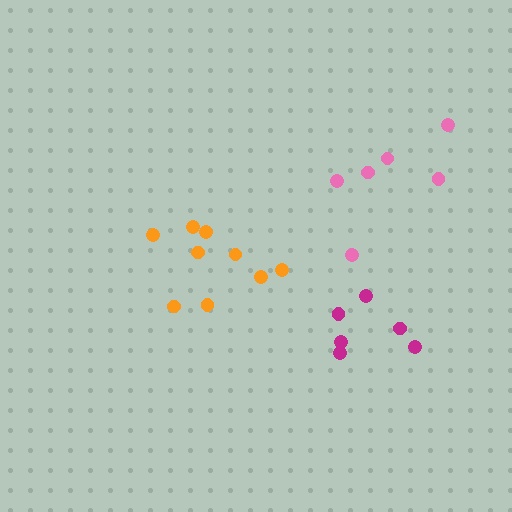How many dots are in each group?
Group 1: 9 dots, Group 2: 6 dots, Group 3: 6 dots (21 total).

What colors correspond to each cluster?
The clusters are colored: orange, pink, magenta.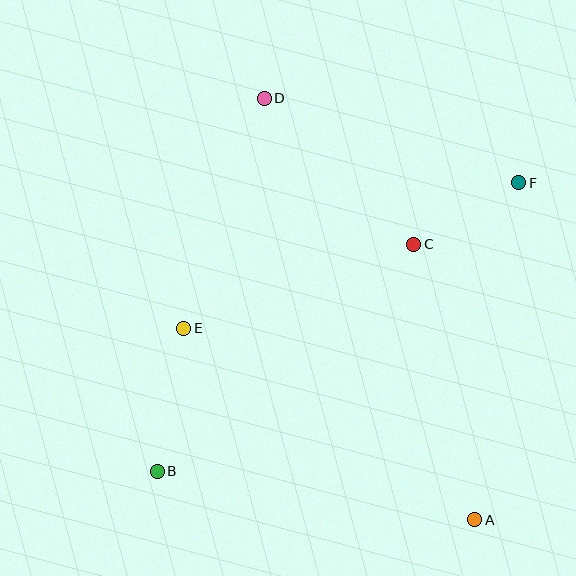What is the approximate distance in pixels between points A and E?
The distance between A and E is approximately 348 pixels.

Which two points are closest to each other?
Points C and F are closest to each other.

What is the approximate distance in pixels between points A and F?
The distance between A and F is approximately 339 pixels.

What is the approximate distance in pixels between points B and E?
The distance between B and E is approximately 146 pixels.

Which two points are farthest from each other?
Points A and D are farthest from each other.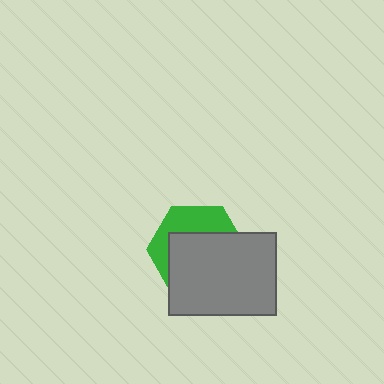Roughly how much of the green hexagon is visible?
A small part of it is visible (roughly 36%).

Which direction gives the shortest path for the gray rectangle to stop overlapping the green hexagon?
Moving down gives the shortest separation.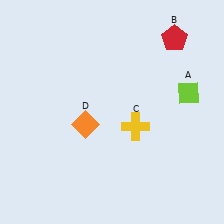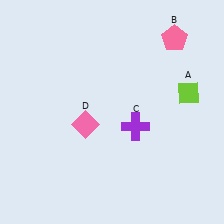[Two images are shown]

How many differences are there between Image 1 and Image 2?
There are 3 differences between the two images.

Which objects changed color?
B changed from red to pink. C changed from yellow to purple. D changed from orange to pink.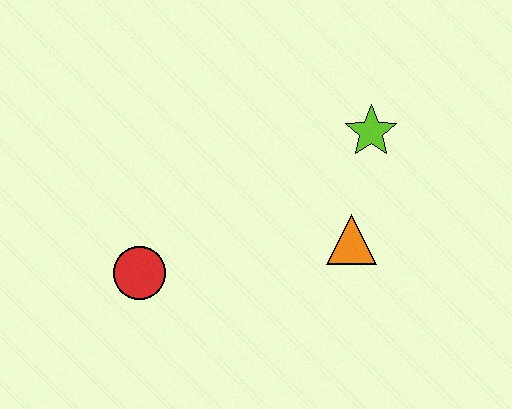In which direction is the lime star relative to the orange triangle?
The lime star is above the orange triangle.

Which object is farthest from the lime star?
The red circle is farthest from the lime star.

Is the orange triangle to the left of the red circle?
No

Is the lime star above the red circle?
Yes